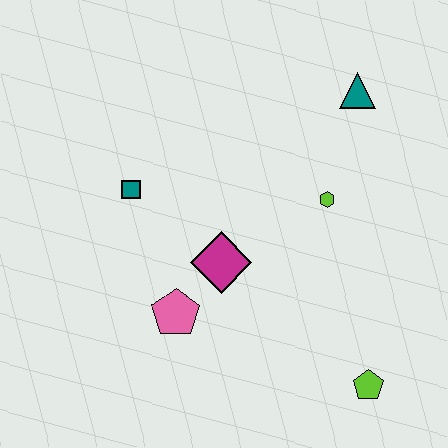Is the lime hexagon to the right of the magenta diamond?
Yes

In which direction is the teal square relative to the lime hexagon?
The teal square is to the left of the lime hexagon.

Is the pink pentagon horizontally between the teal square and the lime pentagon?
Yes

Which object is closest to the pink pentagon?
The magenta diamond is closest to the pink pentagon.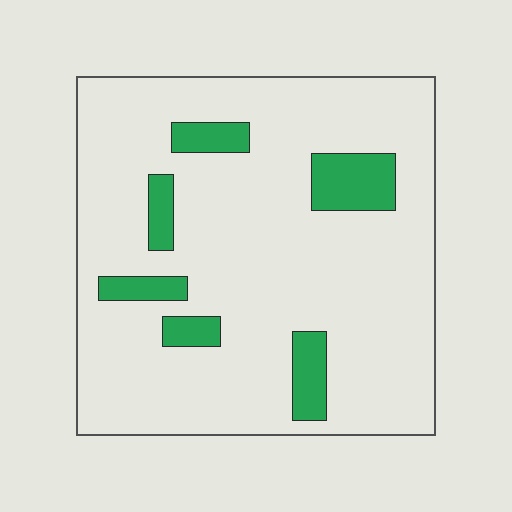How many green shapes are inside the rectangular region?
6.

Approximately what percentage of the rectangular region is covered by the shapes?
Approximately 15%.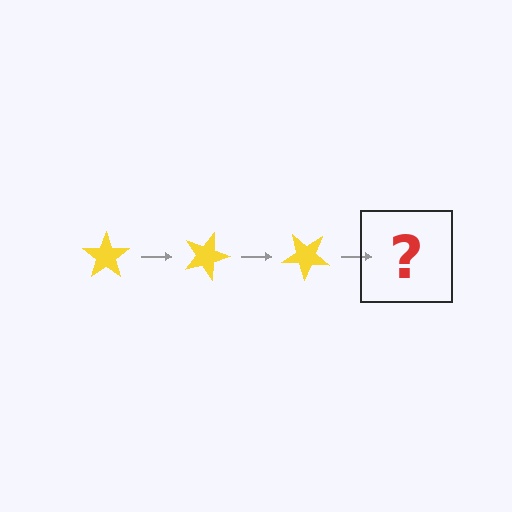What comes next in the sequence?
The next element should be a yellow star rotated 60 degrees.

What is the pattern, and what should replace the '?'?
The pattern is that the star rotates 20 degrees each step. The '?' should be a yellow star rotated 60 degrees.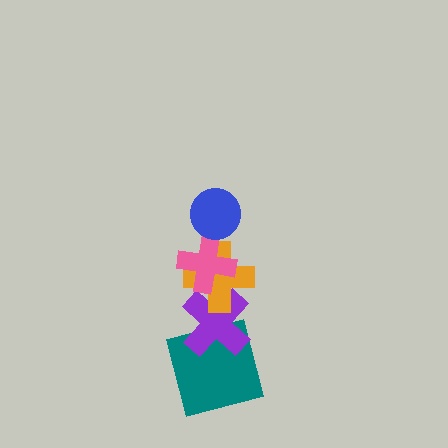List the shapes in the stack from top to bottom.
From top to bottom: the blue circle, the pink cross, the orange cross, the purple cross, the teal square.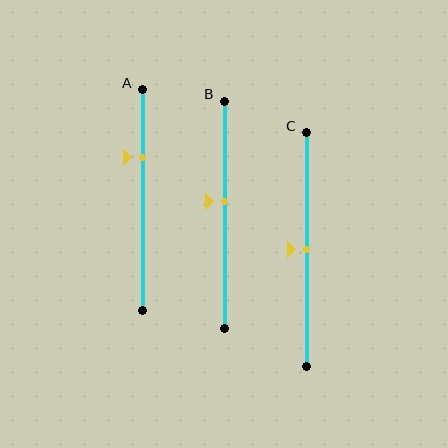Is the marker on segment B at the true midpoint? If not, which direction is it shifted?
No, the marker on segment B is shifted upward by about 6% of the segment length.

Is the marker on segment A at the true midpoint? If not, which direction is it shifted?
No, the marker on segment A is shifted upward by about 19% of the segment length.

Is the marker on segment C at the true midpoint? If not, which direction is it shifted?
Yes, the marker on segment C is at the true midpoint.